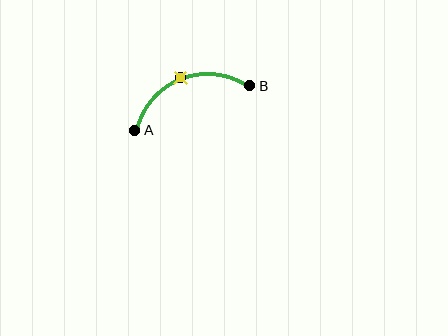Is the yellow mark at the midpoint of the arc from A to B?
Yes. The yellow mark lies on the arc at equal arc-length from both A and B — it is the arc midpoint.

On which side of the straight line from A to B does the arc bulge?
The arc bulges above the straight line connecting A and B.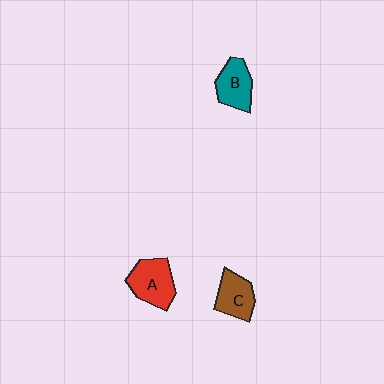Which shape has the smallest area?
Shape C (brown).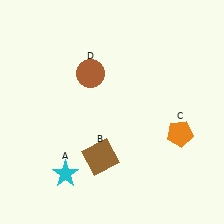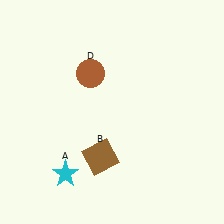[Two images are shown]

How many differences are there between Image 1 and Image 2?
There is 1 difference between the two images.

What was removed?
The orange pentagon (C) was removed in Image 2.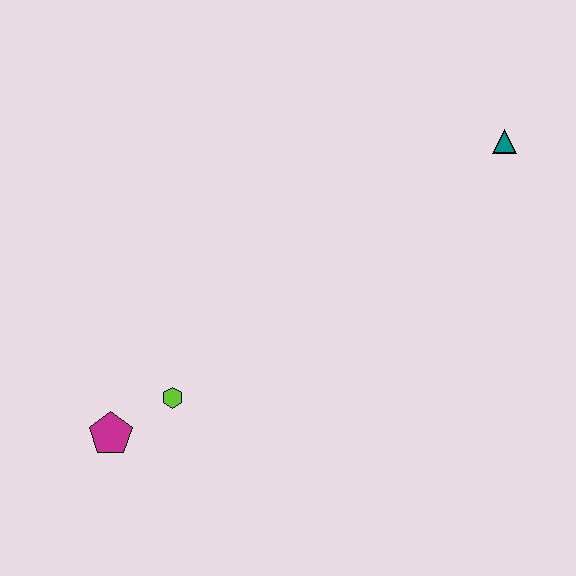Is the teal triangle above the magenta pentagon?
Yes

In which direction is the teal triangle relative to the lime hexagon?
The teal triangle is to the right of the lime hexagon.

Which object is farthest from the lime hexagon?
The teal triangle is farthest from the lime hexagon.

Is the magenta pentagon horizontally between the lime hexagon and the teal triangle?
No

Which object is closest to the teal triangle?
The lime hexagon is closest to the teal triangle.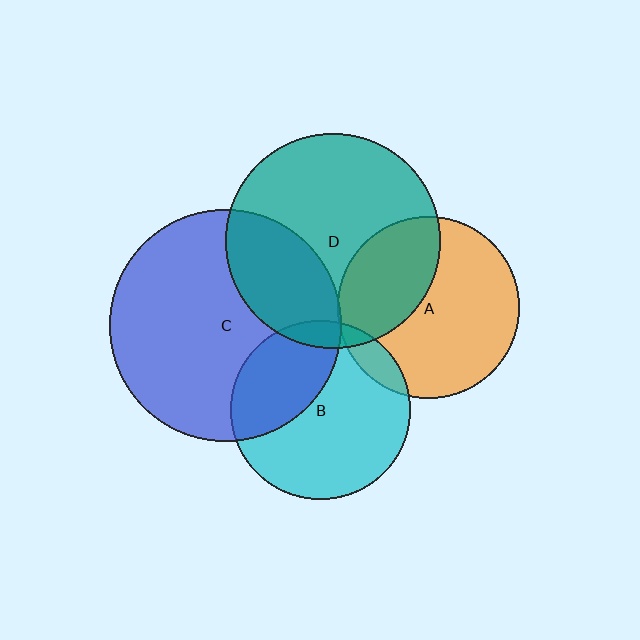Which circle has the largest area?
Circle C (blue).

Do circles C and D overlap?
Yes.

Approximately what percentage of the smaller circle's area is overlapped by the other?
Approximately 30%.